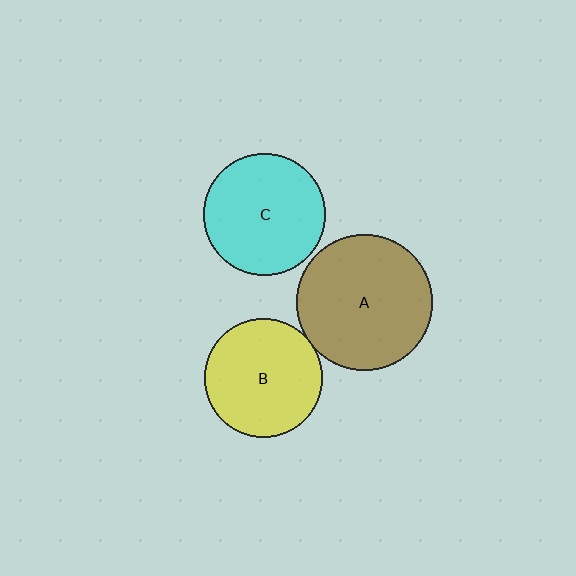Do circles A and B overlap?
Yes.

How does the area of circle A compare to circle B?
Approximately 1.3 times.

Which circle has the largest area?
Circle A (brown).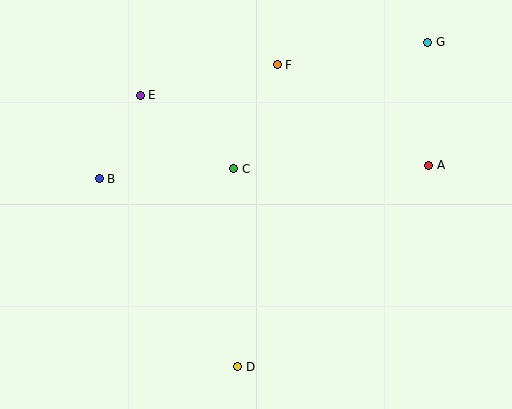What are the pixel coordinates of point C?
Point C is at (234, 169).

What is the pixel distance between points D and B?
The distance between D and B is 233 pixels.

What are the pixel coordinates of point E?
Point E is at (140, 95).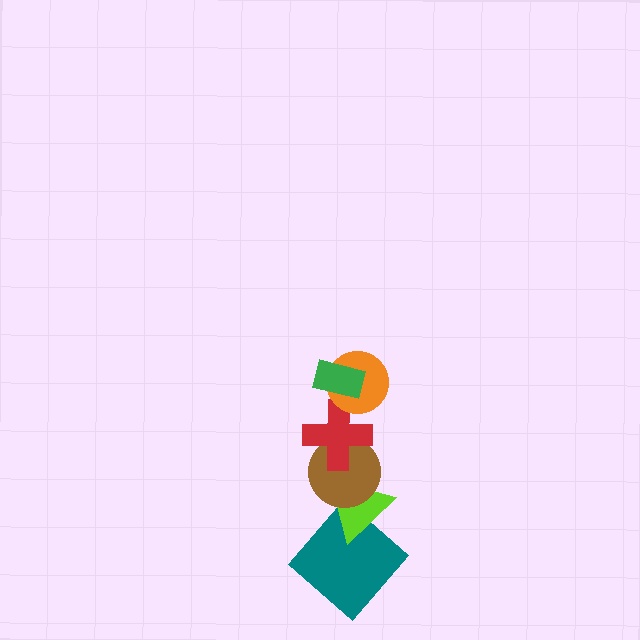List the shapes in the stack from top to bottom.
From top to bottom: the green rectangle, the orange circle, the red cross, the brown circle, the lime triangle, the teal diamond.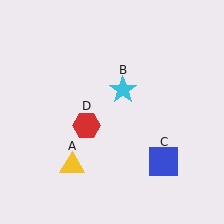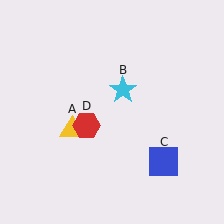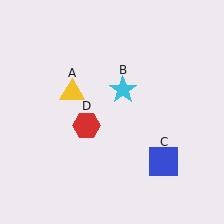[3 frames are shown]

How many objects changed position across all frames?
1 object changed position: yellow triangle (object A).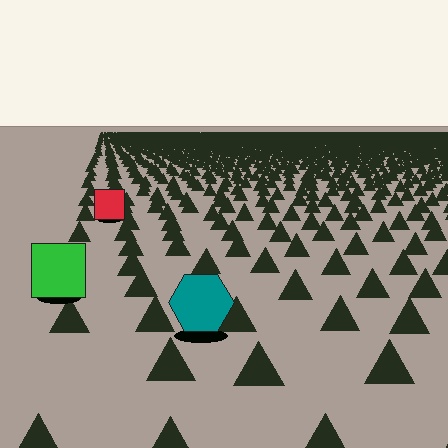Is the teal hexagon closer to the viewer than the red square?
Yes. The teal hexagon is closer — you can tell from the texture gradient: the ground texture is coarser near it.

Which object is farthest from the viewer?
The red square is farthest from the viewer. It appears smaller and the ground texture around it is denser.